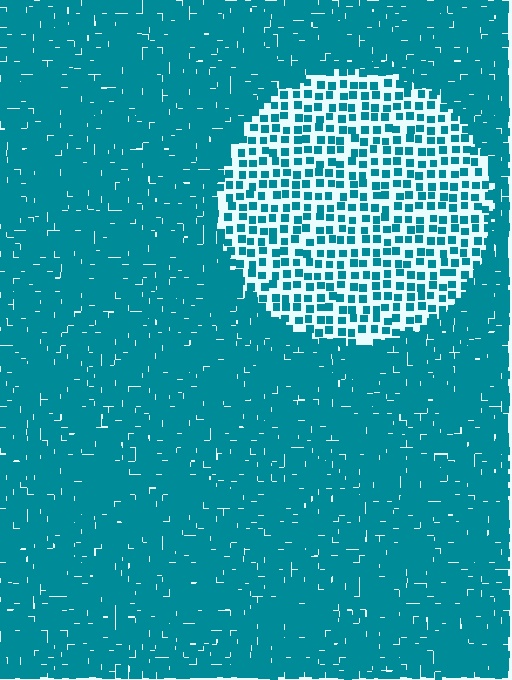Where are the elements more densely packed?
The elements are more densely packed outside the circle boundary.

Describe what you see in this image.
The image contains small teal elements arranged at two different densities. A circle-shaped region is visible where the elements are less densely packed than the surrounding area.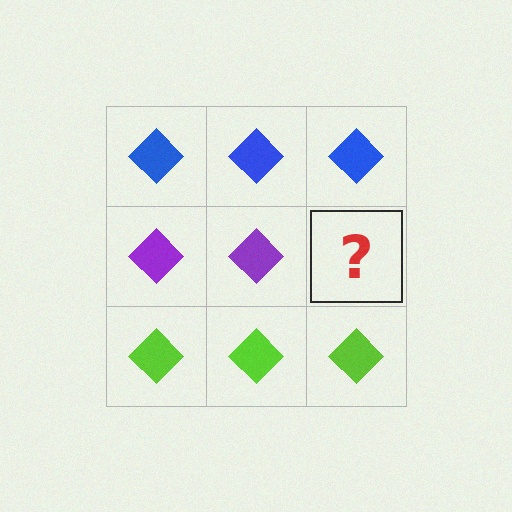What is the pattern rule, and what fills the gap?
The rule is that each row has a consistent color. The gap should be filled with a purple diamond.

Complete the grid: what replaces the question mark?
The question mark should be replaced with a purple diamond.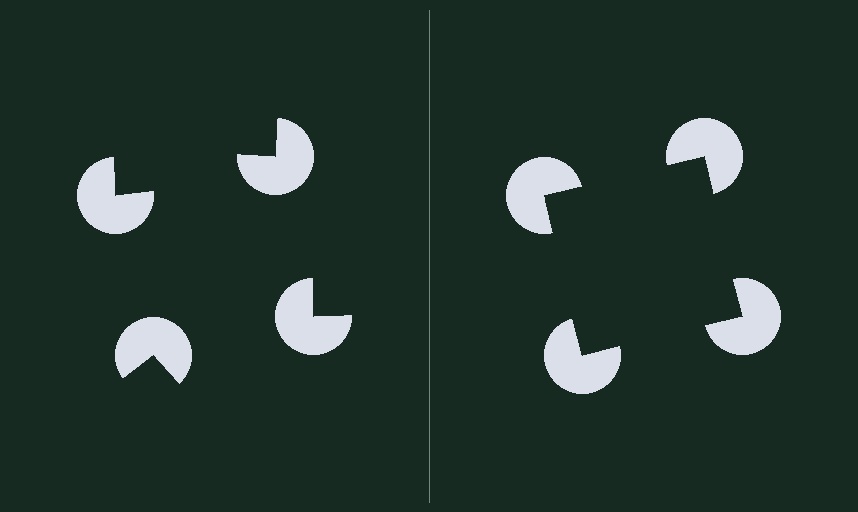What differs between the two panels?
The pac-man discs are positioned identically on both sides; only the wedge orientations differ. On the right they align to a square; on the left they are misaligned.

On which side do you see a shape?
An illusory square appears on the right side. On the left side the wedge cuts are rotated, so no coherent shape forms.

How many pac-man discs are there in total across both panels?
8 — 4 on each side.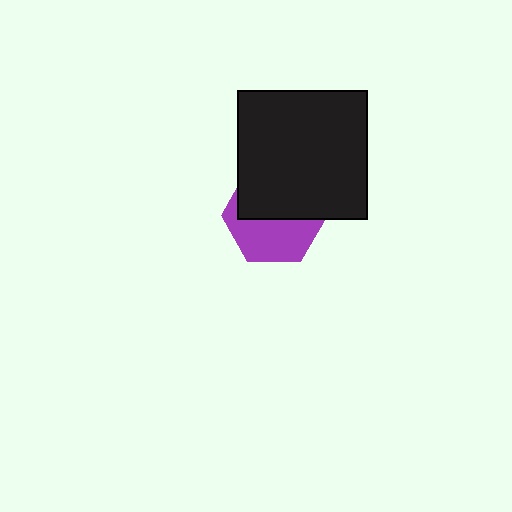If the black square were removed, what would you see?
You would see the complete purple hexagon.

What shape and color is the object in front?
The object in front is a black square.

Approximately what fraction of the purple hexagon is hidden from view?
Roughly 52% of the purple hexagon is hidden behind the black square.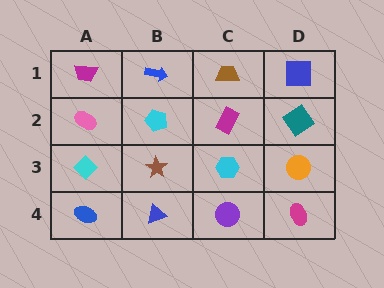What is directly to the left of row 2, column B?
A pink ellipse.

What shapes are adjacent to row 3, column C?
A magenta rectangle (row 2, column C), a purple circle (row 4, column C), a brown star (row 3, column B), an orange circle (row 3, column D).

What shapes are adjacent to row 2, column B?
A blue arrow (row 1, column B), a brown star (row 3, column B), a pink ellipse (row 2, column A), a magenta rectangle (row 2, column C).